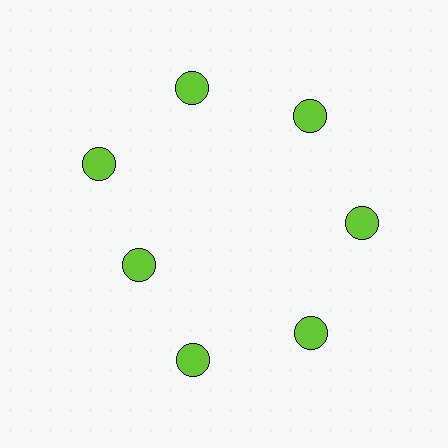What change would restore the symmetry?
The symmetry would be restored by moving it outward, back onto the ring so that all 7 circles sit at equal angles and equal distance from the center.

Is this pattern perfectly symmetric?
No. The 7 lime circles are arranged in a ring, but one element near the 8 o'clock position is pulled inward toward the center, breaking the 7-fold rotational symmetry.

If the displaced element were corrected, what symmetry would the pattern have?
It would have 7-fold rotational symmetry — the pattern would map onto itself every 51 degrees.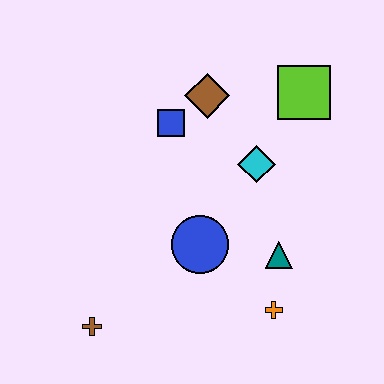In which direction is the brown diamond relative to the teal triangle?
The brown diamond is above the teal triangle.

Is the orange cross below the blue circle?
Yes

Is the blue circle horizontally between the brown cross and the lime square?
Yes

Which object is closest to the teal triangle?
The orange cross is closest to the teal triangle.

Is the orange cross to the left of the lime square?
Yes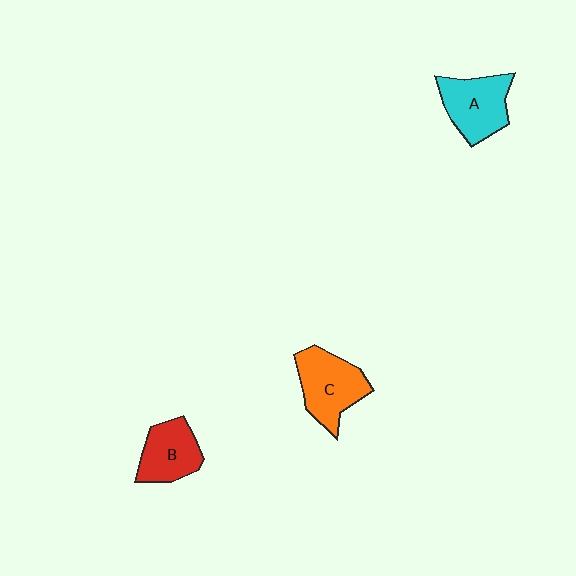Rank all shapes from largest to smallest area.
From largest to smallest: C (orange), A (cyan), B (red).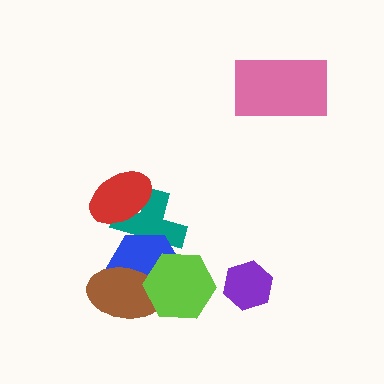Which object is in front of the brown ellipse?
The lime hexagon is in front of the brown ellipse.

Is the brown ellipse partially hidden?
Yes, it is partially covered by another shape.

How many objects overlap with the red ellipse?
1 object overlaps with the red ellipse.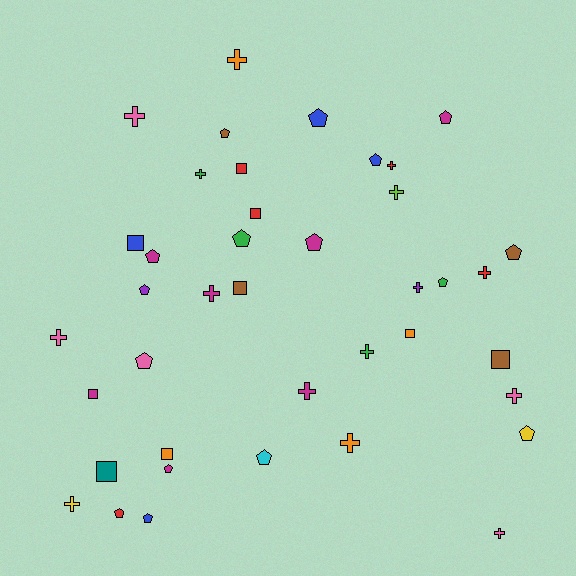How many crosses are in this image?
There are 15 crosses.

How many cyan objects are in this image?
There is 1 cyan object.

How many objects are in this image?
There are 40 objects.